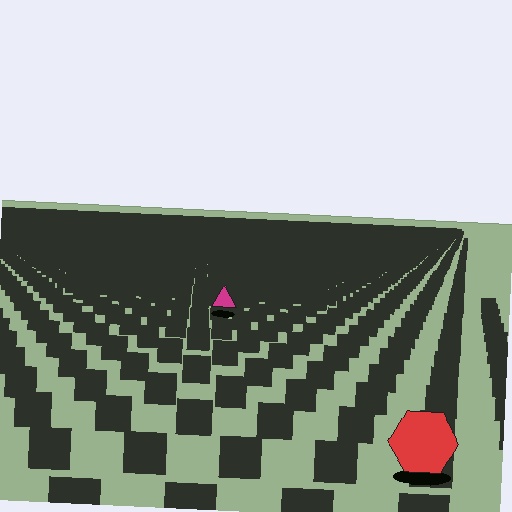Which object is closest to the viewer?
The red hexagon is closest. The texture marks near it are larger and more spread out.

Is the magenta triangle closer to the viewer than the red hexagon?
No. The red hexagon is closer — you can tell from the texture gradient: the ground texture is coarser near it.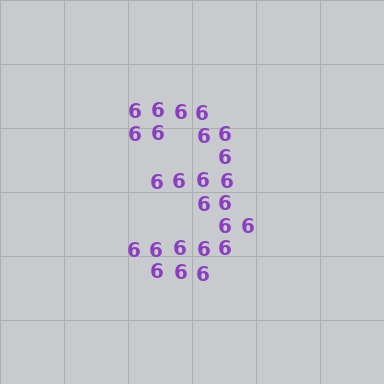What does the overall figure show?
The overall figure shows the digit 3.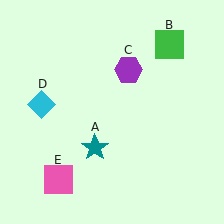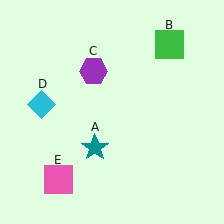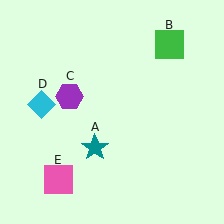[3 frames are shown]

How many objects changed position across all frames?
1 object changed position: purple hexagon (object C).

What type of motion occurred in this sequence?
The purple hexagon (object C) rotated counterclockwise around the center of the scene.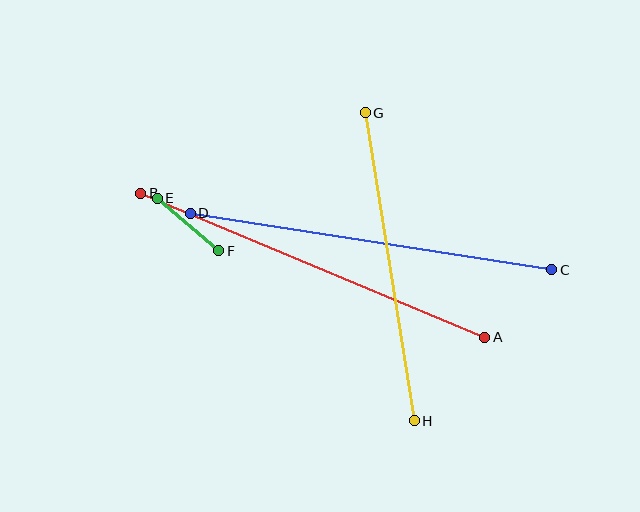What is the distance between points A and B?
The distance is approximately 373 pixels.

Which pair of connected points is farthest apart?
Points A and B are farthest apart.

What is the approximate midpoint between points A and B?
The midpoint is at approximately (313, 265) pixels.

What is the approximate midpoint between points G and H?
The midpoint is at approximately (390, 267) pixels.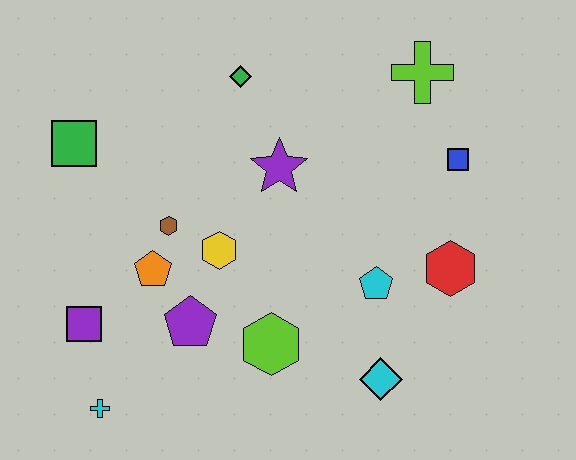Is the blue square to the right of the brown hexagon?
Yes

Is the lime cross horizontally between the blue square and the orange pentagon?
Yes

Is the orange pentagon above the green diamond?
No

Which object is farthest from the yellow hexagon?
The lime cross is farthest from the yellow hexagon.